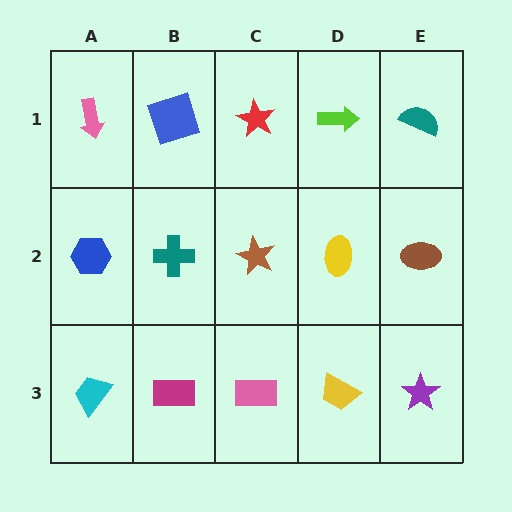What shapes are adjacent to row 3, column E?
A brown ellipse (row 2, column E), a yellow trapezoid (row 3, column D).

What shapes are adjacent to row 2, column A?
A pink arrow (row 1, column A), a cyan trapezoid (row 3, column A), a teal cross (row 2, column B).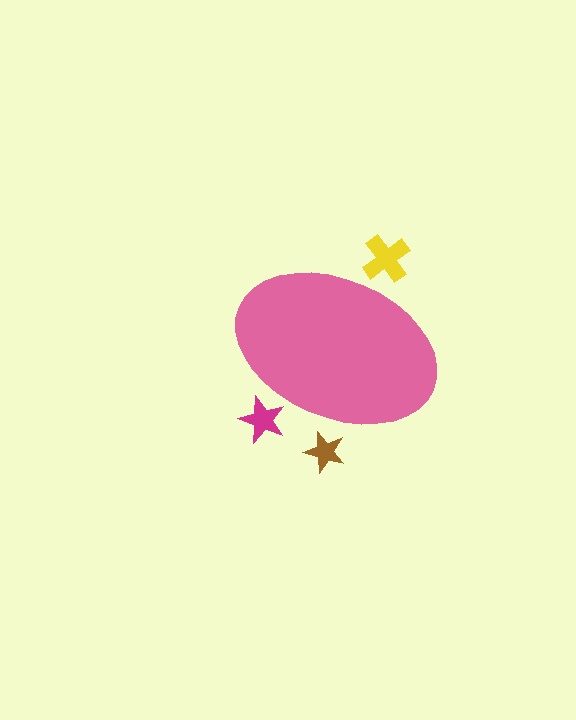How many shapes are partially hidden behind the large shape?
3 shapes are partially hidden.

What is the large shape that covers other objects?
A pink ellipse.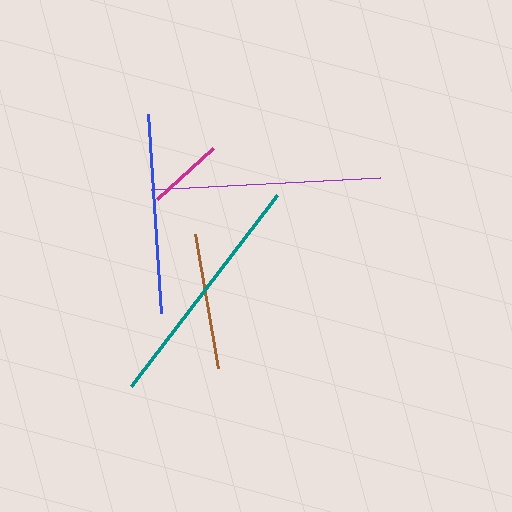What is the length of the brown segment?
The brown segment is approximately 136 pixels long.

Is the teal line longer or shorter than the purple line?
The teal line is longer than the purple line.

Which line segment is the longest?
The teal line is the longest at approximately 240 pixels.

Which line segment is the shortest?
The magenta line is the shortest at approximately 76 pixels.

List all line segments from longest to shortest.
From longest to shortest: teal, purple, blue, brown, magenta.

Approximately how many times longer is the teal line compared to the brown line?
The teal line is approximately 1.8 times the length of the brown line.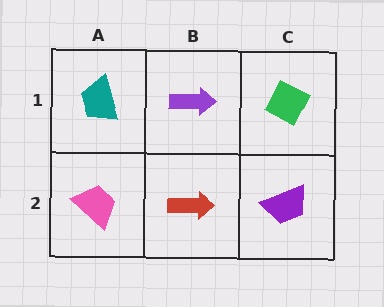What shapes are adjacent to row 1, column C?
A purple trapezoid (row 2, column C), a purple arrow (row 1, column B).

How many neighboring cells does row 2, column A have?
2.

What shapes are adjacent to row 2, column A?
A teal trapezoid (row 1, column A), a red arrow (row 2, column B).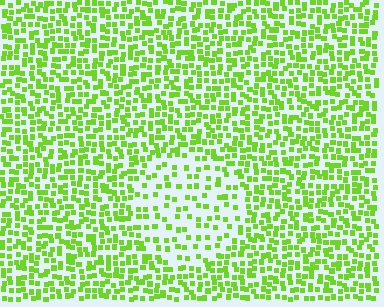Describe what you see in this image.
The image contains small lime elements arranged at two different densities. A circle-shaped region is visible where the elements are less densely packed than the surrounding area.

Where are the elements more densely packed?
The elements are more densely packed outside the circle boundary.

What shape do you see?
I see a circle.